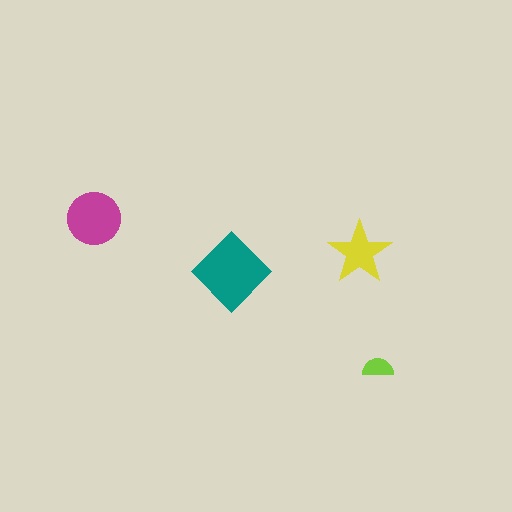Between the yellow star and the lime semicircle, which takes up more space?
The yellow star.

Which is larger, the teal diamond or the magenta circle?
The teal diamond.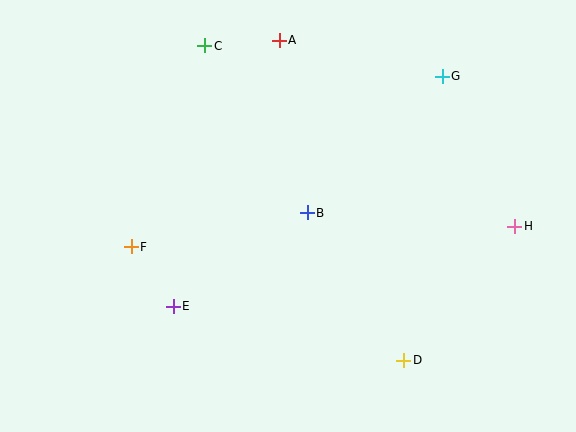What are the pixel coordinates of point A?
Point A is at (279, 40).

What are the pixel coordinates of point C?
Point C is at (205, 46).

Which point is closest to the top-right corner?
Point G is closest to the top-right corner.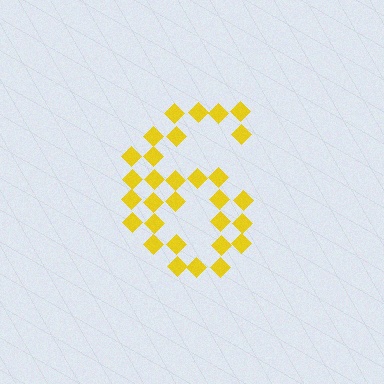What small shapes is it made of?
It is made of small diamonds.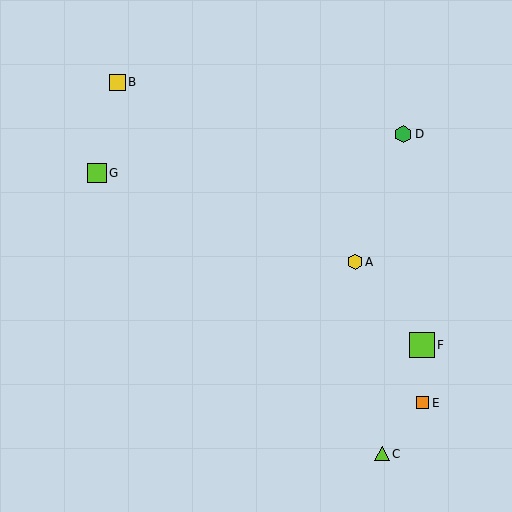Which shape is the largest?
The lime square (labeled F) is the largest.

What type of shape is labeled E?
Shape E is an orange square.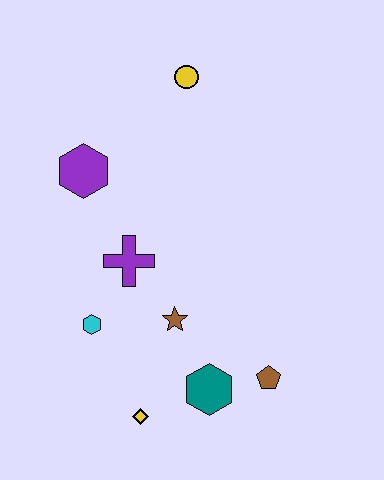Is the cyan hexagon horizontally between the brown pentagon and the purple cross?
No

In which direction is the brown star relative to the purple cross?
The brown star is below the purple cross.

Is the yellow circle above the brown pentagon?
Yes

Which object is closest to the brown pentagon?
The teal hexagon is closest to the brown pentagon.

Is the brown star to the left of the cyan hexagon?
No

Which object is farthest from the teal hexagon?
The yellow circle is farthest from the teal hexagon.